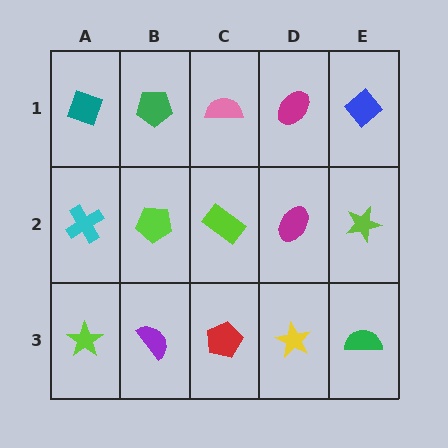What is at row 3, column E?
A green semicircle.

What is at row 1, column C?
A pink semicircle.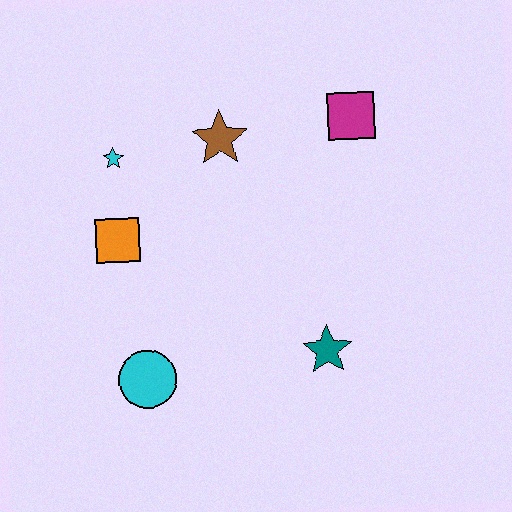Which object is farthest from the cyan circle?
The magenta square is farthest from the cyan circle.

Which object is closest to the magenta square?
The brown star is closest to the magenta square.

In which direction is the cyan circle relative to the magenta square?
The cyan circle is below the magenta square.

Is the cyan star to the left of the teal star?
Yes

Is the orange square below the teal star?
No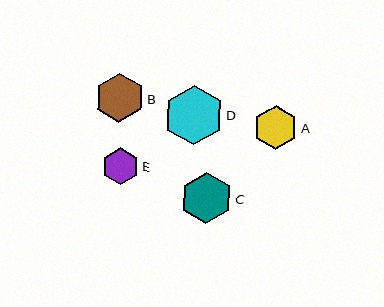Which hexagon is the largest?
Hexagon D is the largest with a size of approximately 59 pixels.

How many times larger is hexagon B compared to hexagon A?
Hexagon B is approximately 1.1 times the size of hexagon A.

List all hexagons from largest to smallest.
From largest to smallest: D, C, B, A, E.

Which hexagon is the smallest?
Hexagon E is the smallest with a size of approximately 37 pixels.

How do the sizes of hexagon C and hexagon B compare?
Hexagon C and hexagon B are approximately the same size.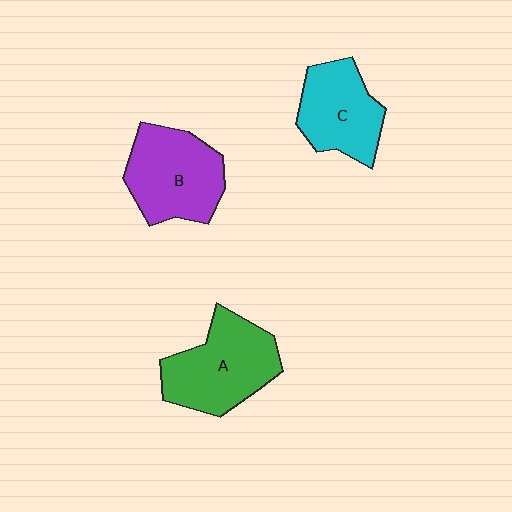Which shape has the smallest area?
Shape C (cyan).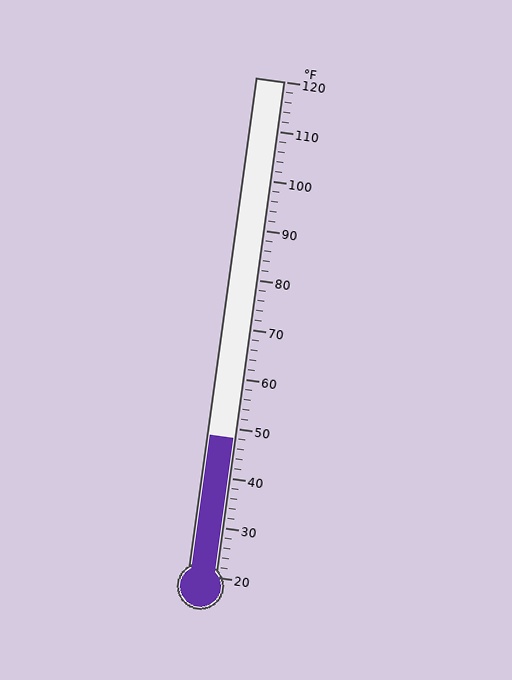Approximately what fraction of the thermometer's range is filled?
The thermometer is filled to approximately 30% of its range.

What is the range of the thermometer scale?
The thermometer scale ranges from 20°F to 120°F.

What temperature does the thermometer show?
The thermometer shows approximately 48°F.